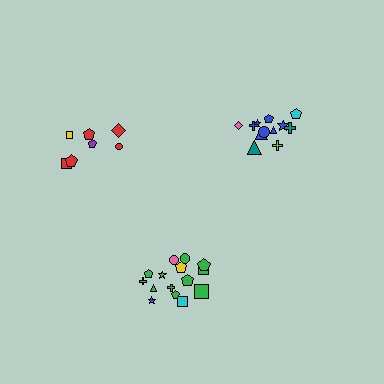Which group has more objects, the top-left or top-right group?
The top-right group.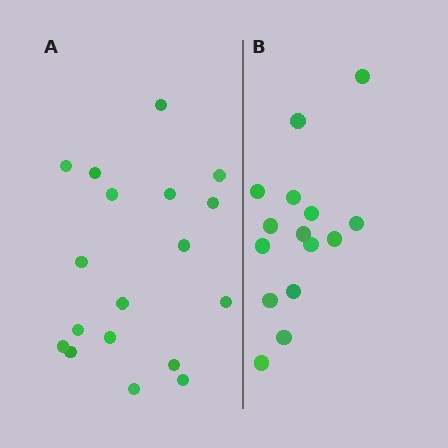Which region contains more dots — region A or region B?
Region A (the left region) has more dots.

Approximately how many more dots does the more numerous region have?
Region A has just a few more — roughly 2 or 3 more dots than region B.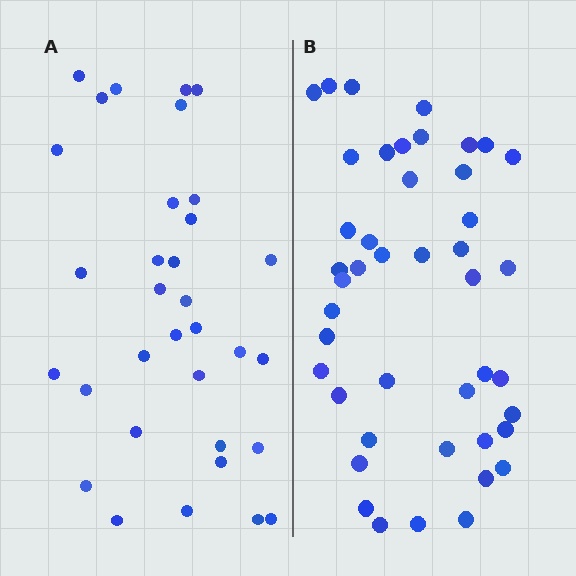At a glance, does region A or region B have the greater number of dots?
Region B (the right region) has more dots.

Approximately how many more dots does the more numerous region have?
Region B has roughly 12 or so more dots than region A.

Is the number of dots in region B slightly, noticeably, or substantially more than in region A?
Region B has noticeably more, but not dramatically so. The ratio is roughly 1.3 to 1.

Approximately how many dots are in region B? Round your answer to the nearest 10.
About 40 dots. (The exact count is 44, which rounds to 40.)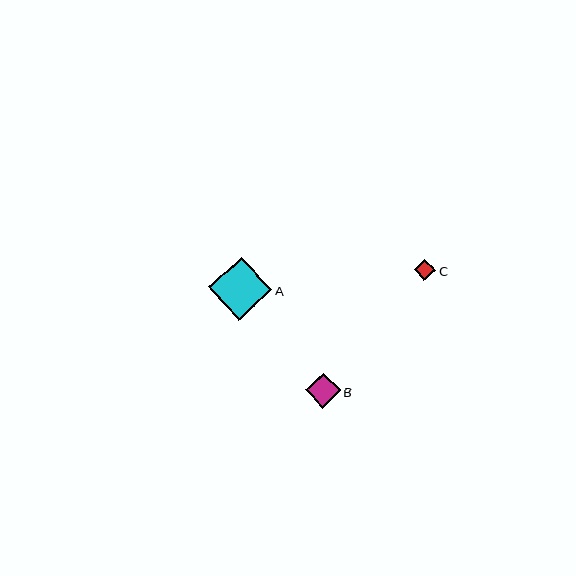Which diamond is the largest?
Diamond A is the largest with a size of approximately 63 pixels.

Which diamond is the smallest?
Diamond C is the smallest with a size of approximately 21 pixels.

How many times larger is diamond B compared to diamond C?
Diamond B is approximately 1.6 times the size of diamond C.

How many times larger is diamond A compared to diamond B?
Diamond A is approximately 1.8 times the size of diamond B.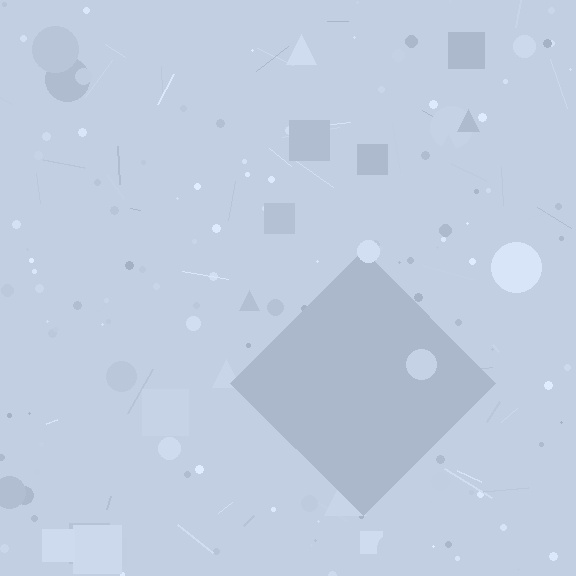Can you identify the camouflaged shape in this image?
The camouflaged shape is a diamond.